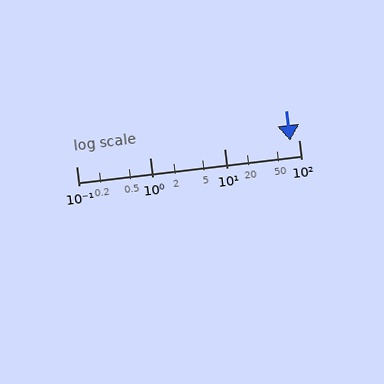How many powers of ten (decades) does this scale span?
The scale spans 3 decades, from 0.1 to 100.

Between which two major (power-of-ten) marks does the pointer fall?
The pointer is between 10 and 100.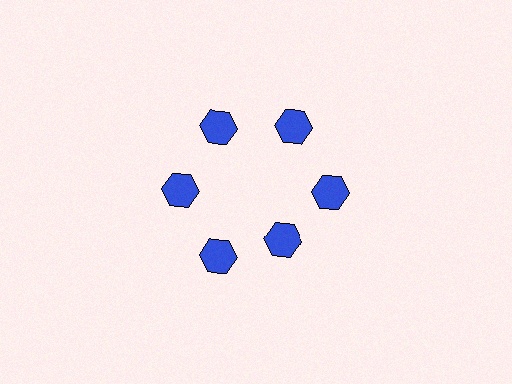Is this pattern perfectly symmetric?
No. The 6 blue hexagons are arranged in a ring, but one element near the 5 o'clock position is pulled inward toward the center, breaking the 6-fold rotational symmetry.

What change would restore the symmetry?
The symmetry would be restored by moving it outward, back onto the ring so that all 6 hexagons sit at equal angles and equal distance from the center.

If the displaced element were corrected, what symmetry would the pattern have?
It would have 6-fold rotational symmetry — the pattern would map onto itself every 60 degrees.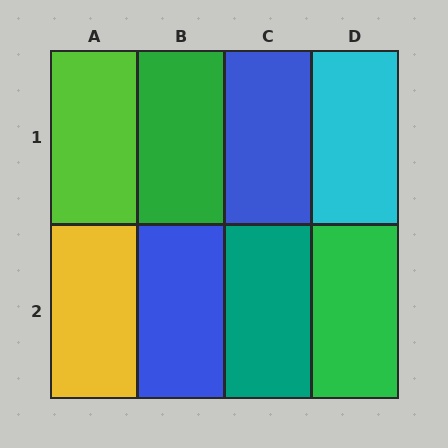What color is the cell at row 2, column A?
Yellow.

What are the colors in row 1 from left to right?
Lime, green, blue, cyan.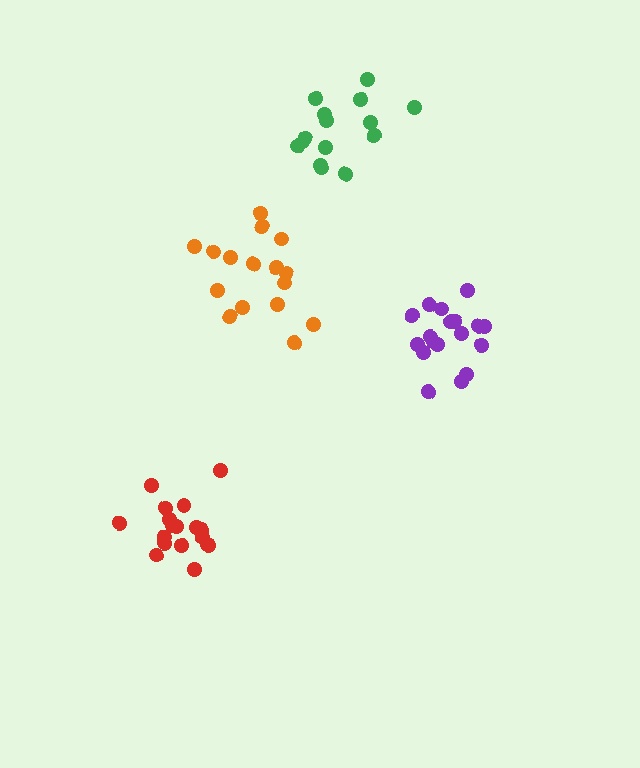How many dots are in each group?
Group 1: 15 dots, Group 2: 18 dots, Group 3: 18 dots, Group 4: 16 dots (67 total).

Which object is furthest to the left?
The red cluster is leftmost.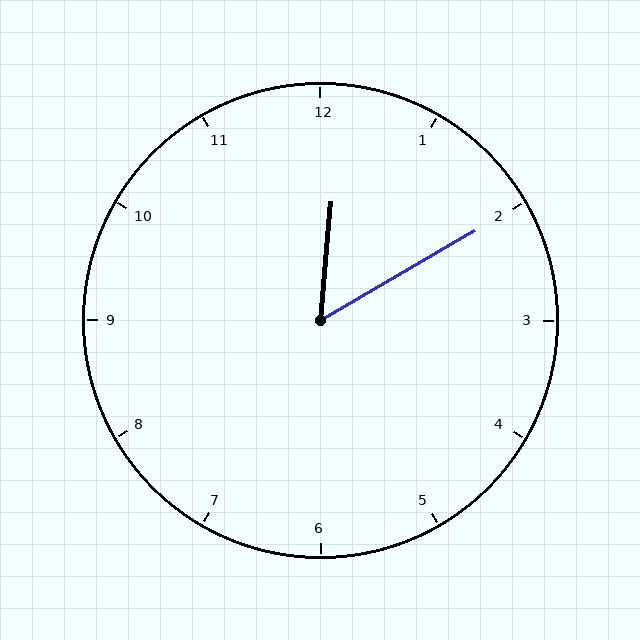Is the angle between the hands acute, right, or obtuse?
It is acute.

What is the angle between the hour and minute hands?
Approximately 55 degrees.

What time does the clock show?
12:10.